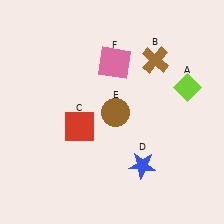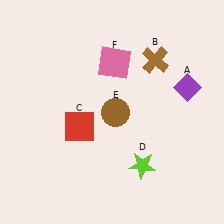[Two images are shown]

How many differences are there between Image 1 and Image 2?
There are 2 differences between the two images.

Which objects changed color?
A changed from lime to purple. D changed from blue to lime.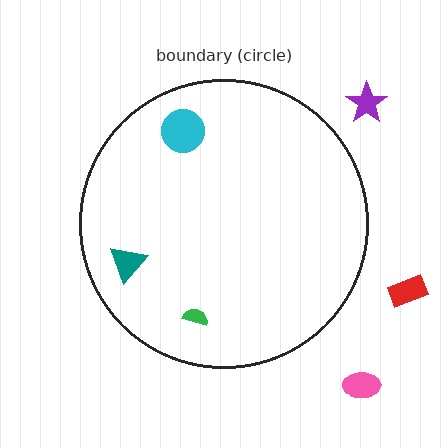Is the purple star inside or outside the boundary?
Outside.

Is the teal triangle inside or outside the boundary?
Inside.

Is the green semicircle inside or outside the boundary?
Inside.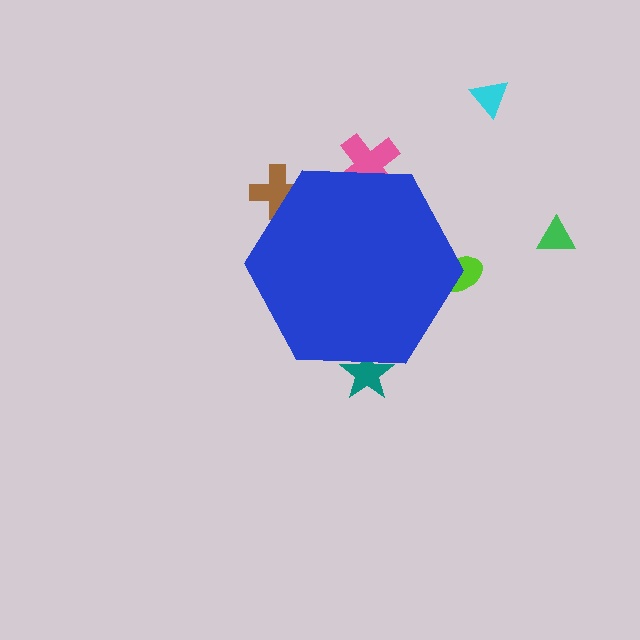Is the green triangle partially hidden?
No, the green triangle is fully visible.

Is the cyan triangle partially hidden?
No, the cyan triangle is fully visible.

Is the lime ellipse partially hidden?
Yes, the lime ellipse is partially hidden behind the blue hexagon.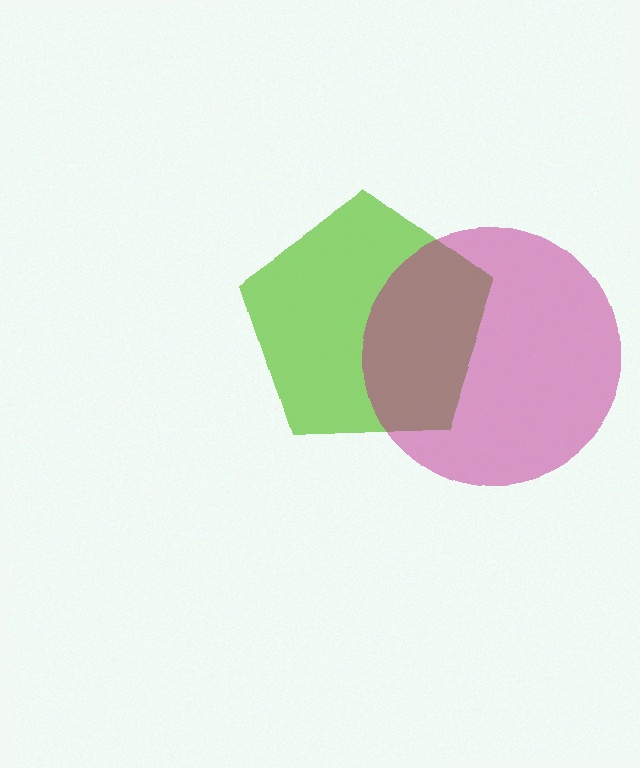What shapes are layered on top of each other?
The layered shapes are: a lime pentagon, a magenta circle.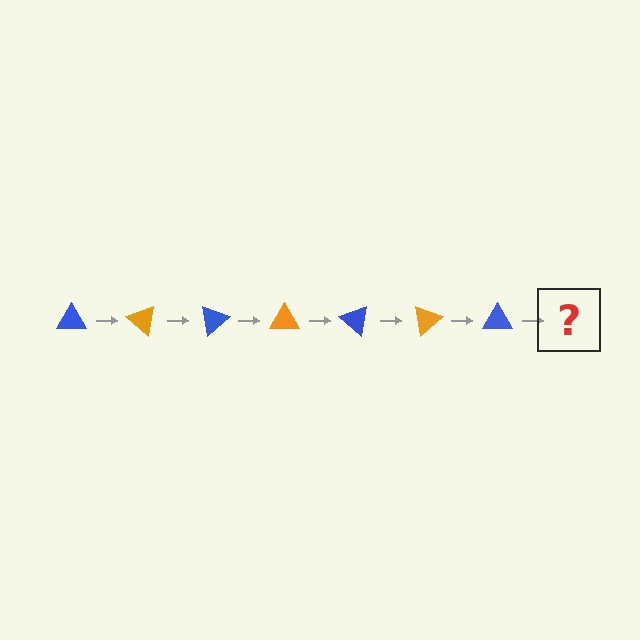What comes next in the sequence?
The next element should be an orange triangle, rotated 280 degrees from the start.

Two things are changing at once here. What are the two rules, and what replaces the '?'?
The two rules are that it rotates 40 degrees each step and the color cycles through blue and orange. The '?' should be an orange triangle, rotated 280 degrees from the start.